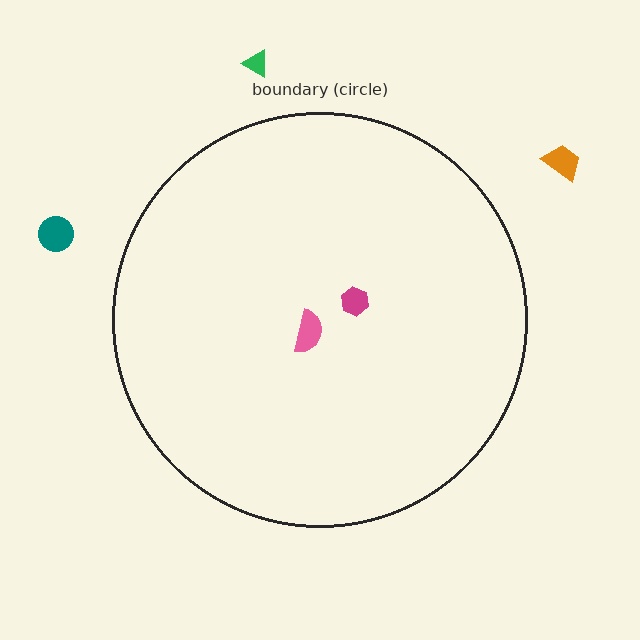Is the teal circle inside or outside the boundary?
Outside.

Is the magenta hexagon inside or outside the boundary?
Inside.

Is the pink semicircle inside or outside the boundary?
Inside.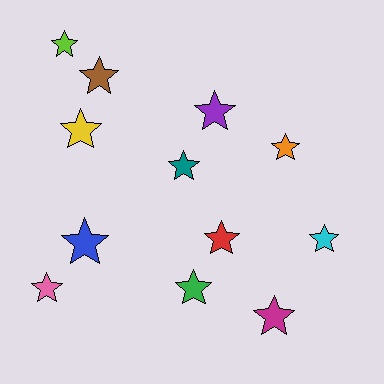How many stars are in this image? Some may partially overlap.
There are 12 stars.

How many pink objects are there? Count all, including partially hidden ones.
There is 1 pink object.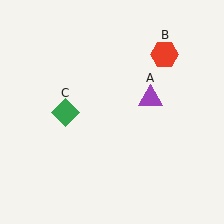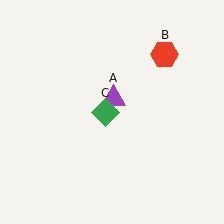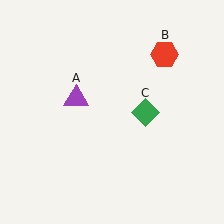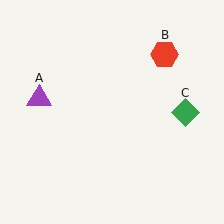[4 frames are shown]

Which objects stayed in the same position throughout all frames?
Red hexagon (object B) remained stationary.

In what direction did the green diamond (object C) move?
The green diamond (object C) moved right.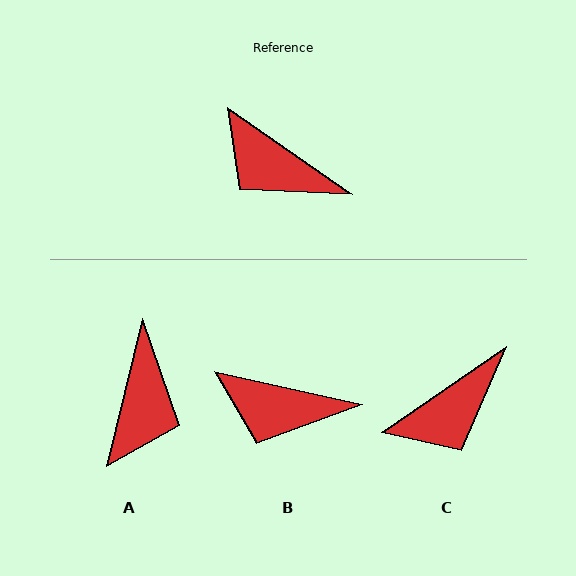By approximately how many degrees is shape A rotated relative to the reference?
Approximately 111 degrees counter-clockwise.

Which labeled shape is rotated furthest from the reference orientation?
A, about 111 degrees away.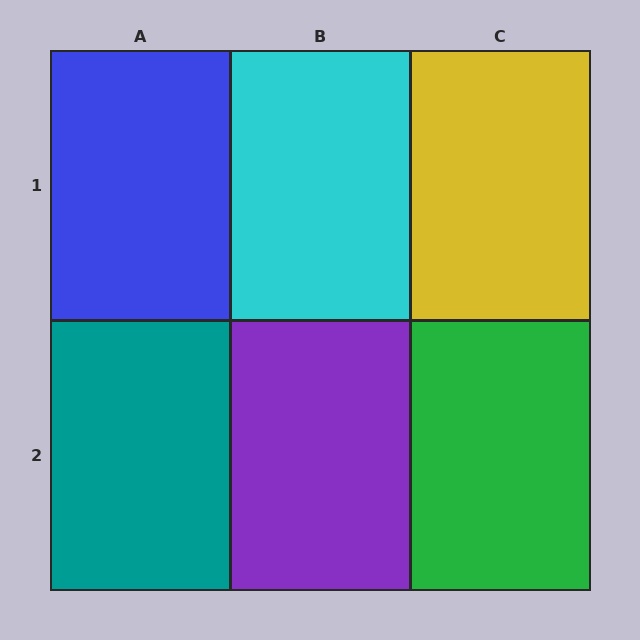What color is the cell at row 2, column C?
Green.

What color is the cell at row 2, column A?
Teal.